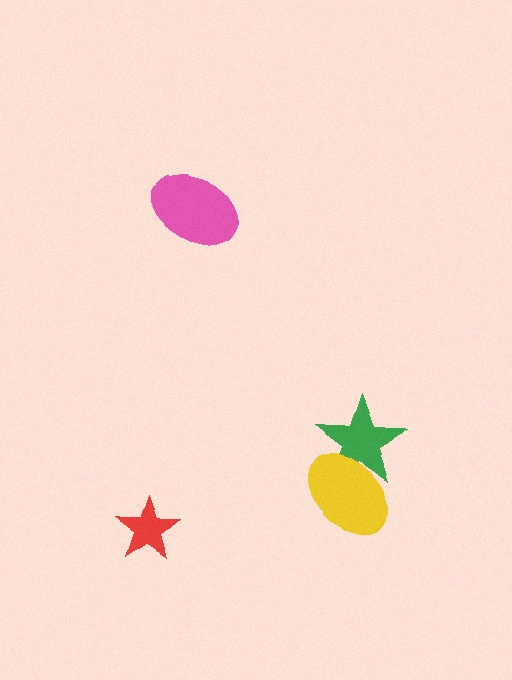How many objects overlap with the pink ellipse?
0 objects overlap with the pink ellipse.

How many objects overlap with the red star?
0 objects overlap with the red star.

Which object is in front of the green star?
The yellow ellipse is in front of the green star.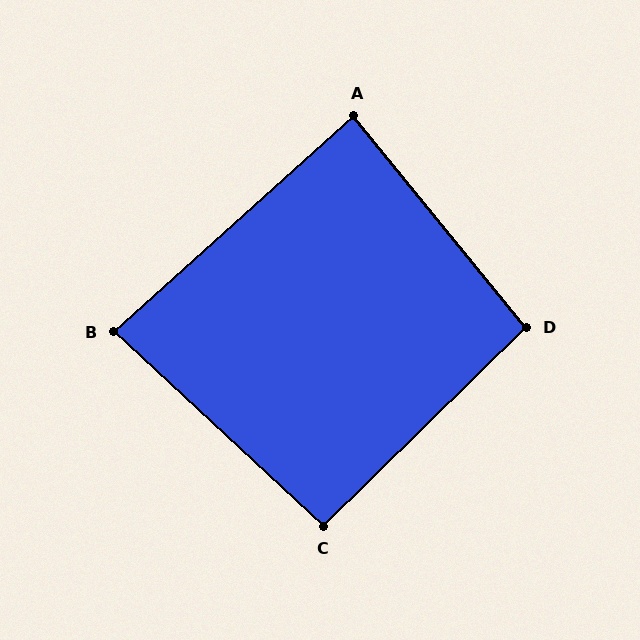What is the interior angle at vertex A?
Approximately 87 degrees (approximately right).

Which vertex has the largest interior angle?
D, at approximately 95 degrees.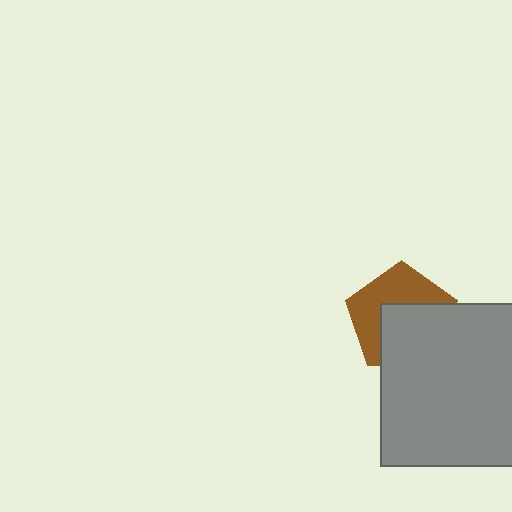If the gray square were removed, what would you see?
You would see the complete brown pentagon.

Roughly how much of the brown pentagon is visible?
About half of it is visible (roughly 49%).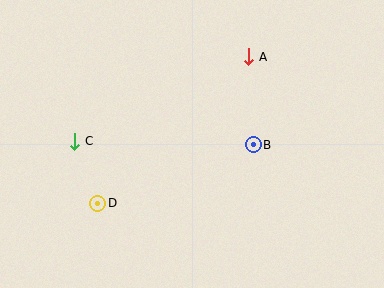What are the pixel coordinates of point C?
Point C is at (75, 141).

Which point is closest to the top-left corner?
Point C is closest to the top-left corner.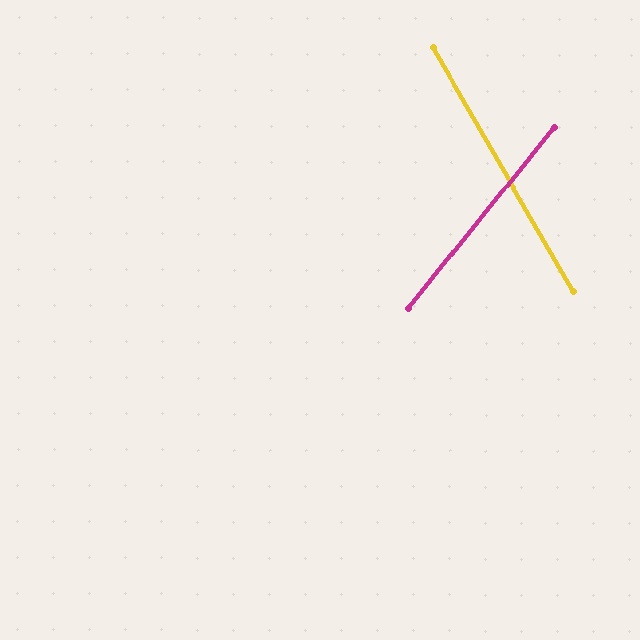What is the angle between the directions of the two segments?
Approximately 69 degrees.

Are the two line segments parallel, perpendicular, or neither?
Neither parallel nor perpendicular — they differ by about 69°.